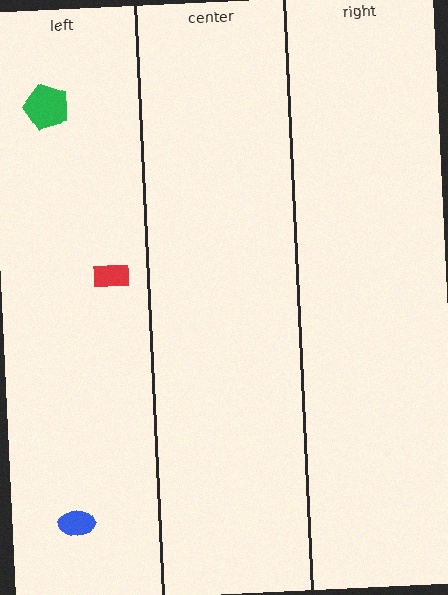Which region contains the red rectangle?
The left region.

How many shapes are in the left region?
3.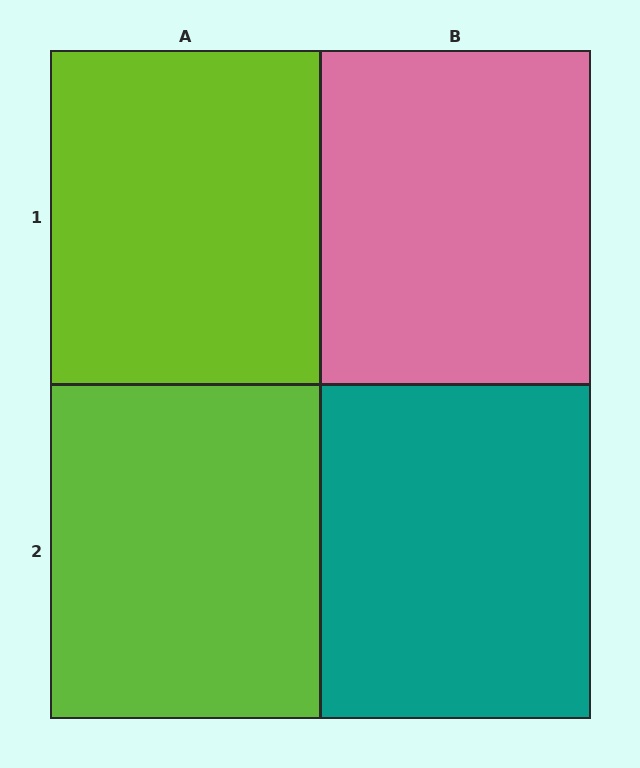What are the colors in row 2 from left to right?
Lime, teal.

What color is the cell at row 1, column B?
Pink.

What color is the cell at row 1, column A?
Lime.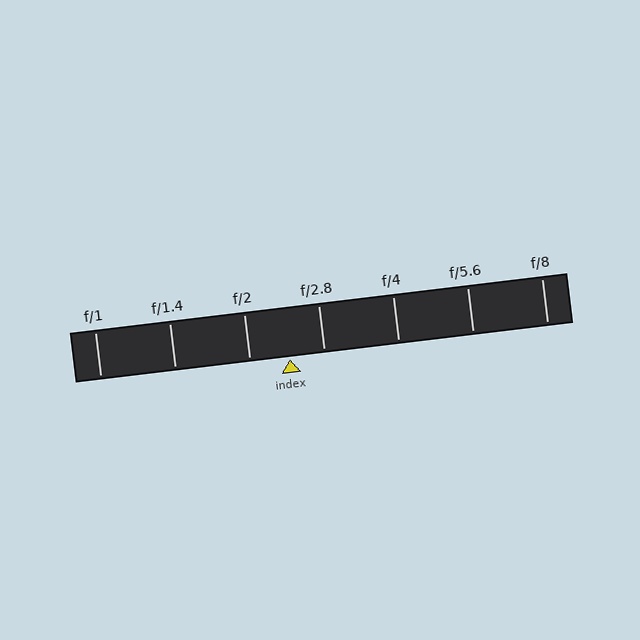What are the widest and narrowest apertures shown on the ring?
The widest aperture shown is f/1 and the narrowest is f/8.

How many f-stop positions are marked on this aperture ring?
There are 7 f-stop positions marked.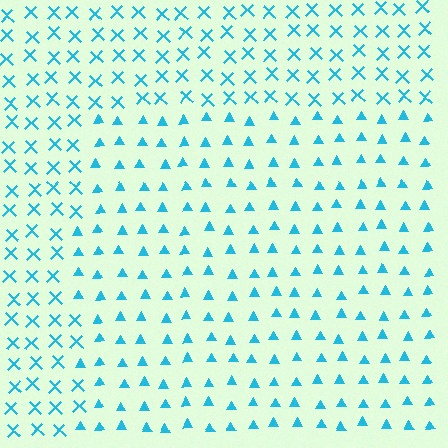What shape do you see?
I see a rectangle.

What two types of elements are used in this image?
The image uses triangles inside the rectangle region and X marks outside it.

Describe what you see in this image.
The image is filled with small cyan elements arranged in a uniform grid. A rectangle-shaped region contains triangles, while the surrounding area contains X marks. The boundary is defined purely by the change in element shape.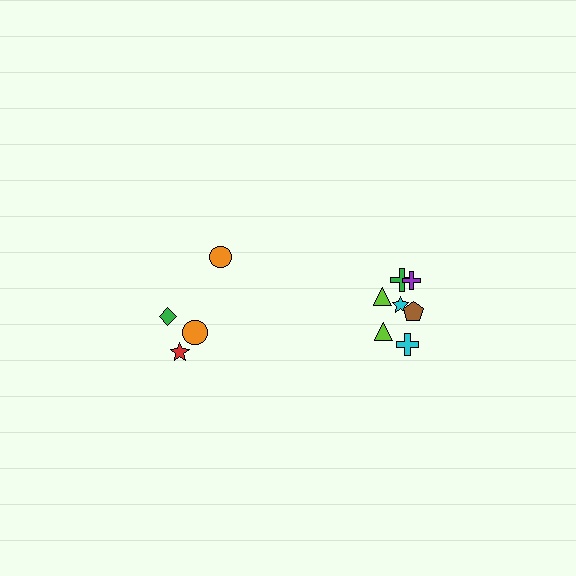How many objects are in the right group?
There are 7 objects.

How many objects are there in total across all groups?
There are 11 objects.